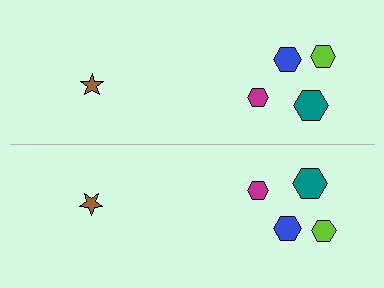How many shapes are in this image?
There are 10 shapes in this image.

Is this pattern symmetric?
Yes, this pattern has bilateral (reflection) symmetry.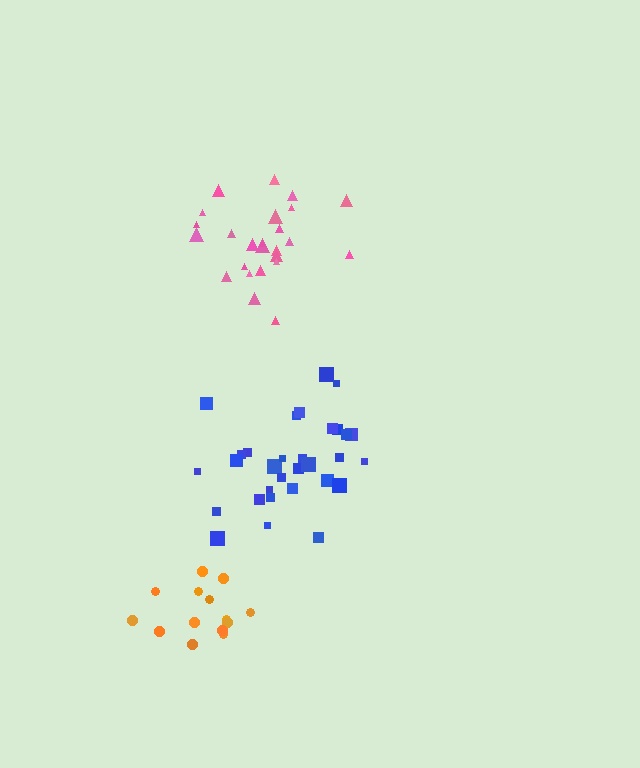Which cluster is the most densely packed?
Blue.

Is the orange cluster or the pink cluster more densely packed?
Pink.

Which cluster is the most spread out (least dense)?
Orange.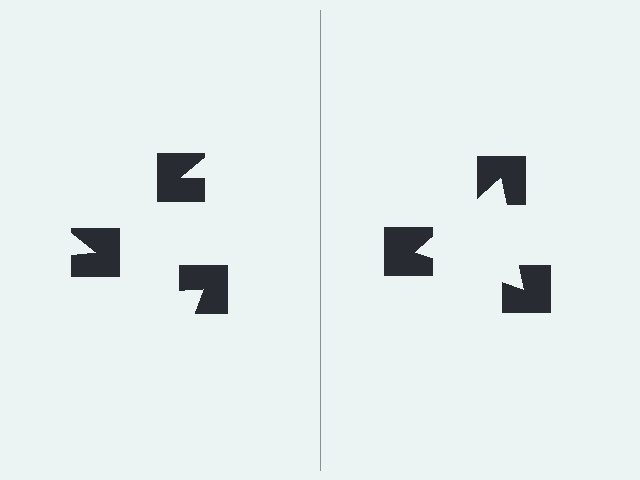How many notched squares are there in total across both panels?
6 — 3 on each side.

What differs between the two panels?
The notched squares are positioned identically on both sides; only the wedge orientations differ. On the right they align to a triangle; on the left they are misaligned.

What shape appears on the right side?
An illusory triangle.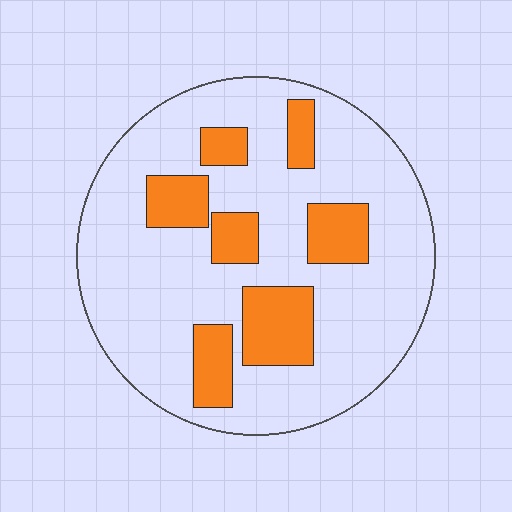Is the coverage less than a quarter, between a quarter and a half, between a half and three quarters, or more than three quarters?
Less than a quarter.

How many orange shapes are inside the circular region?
7.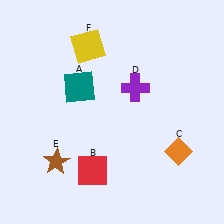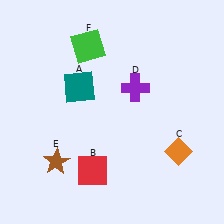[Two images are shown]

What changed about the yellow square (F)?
In Image 1, F is yellow. In Image 2, it changed to green.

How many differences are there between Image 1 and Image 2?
There is 1 difference between the two images.